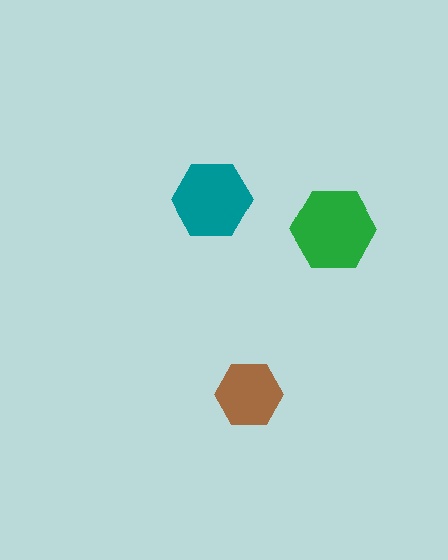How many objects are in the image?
There are 3 objects in the image.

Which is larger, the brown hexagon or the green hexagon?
The green one.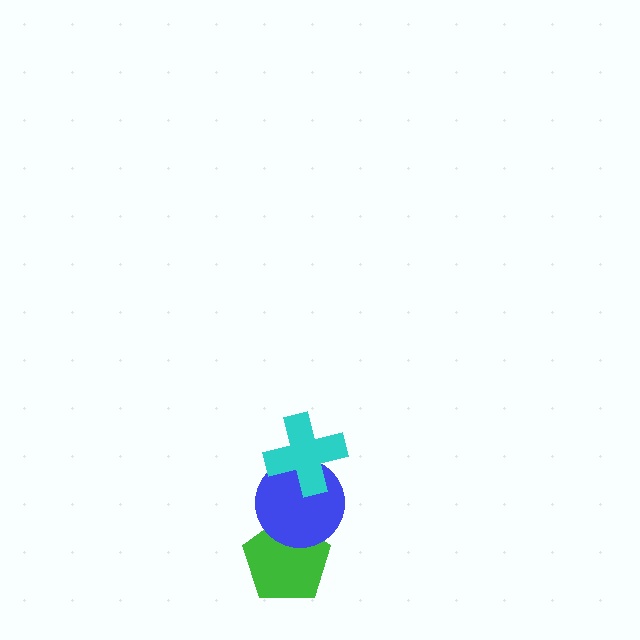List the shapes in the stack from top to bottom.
From top to bottom: the cyan cross, the blue circle, the green pentagon.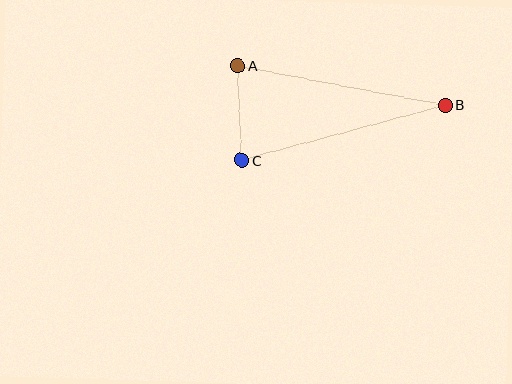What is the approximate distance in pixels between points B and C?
The distance between B and C is approximately 211 pixels.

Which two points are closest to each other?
Points A and C are closest to each other.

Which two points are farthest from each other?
Points A and B are farthest from each other.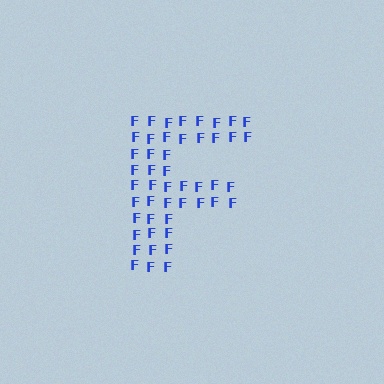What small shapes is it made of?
It is made of small letter F's.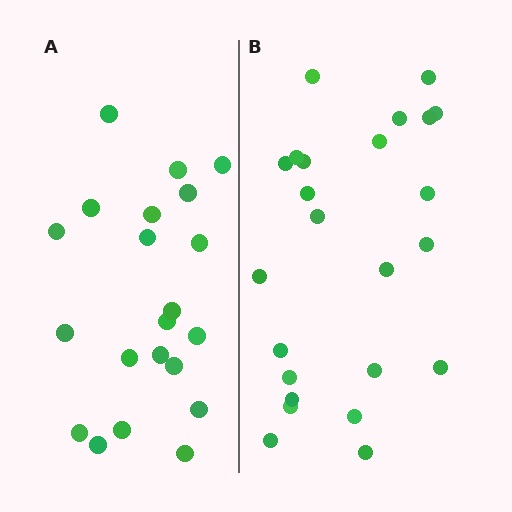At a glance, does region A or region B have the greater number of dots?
Region B (the right region) has more dots.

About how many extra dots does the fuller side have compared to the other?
Region B has just a few more — roughly 2 or 3 more dots than region A.